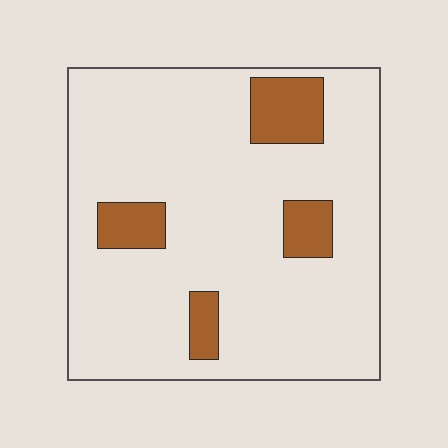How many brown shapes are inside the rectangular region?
4.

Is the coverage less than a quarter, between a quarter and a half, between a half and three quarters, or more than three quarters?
Less than a quarter.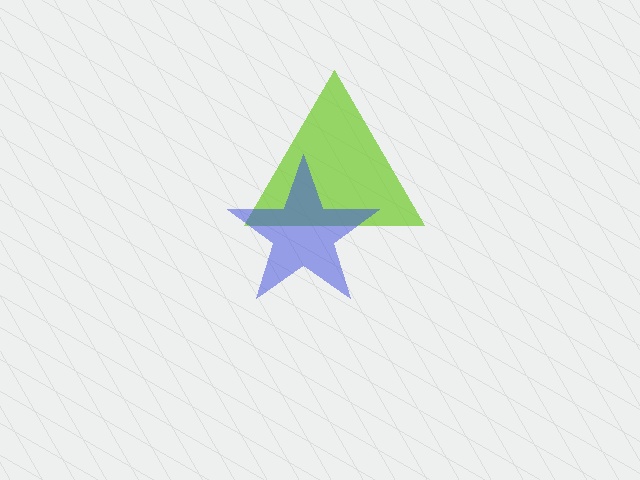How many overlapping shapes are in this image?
There are 2 overlapping shapes in the image.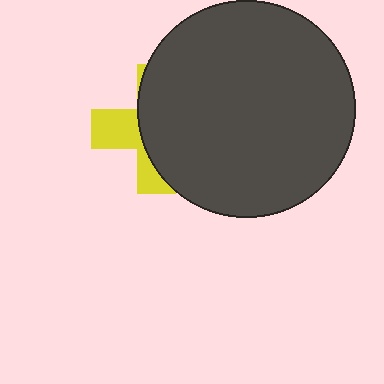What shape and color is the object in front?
The object in front is a dark gray circle.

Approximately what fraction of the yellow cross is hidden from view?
Roughly 66% of the yellow cross is hidden behind the dark gray circle.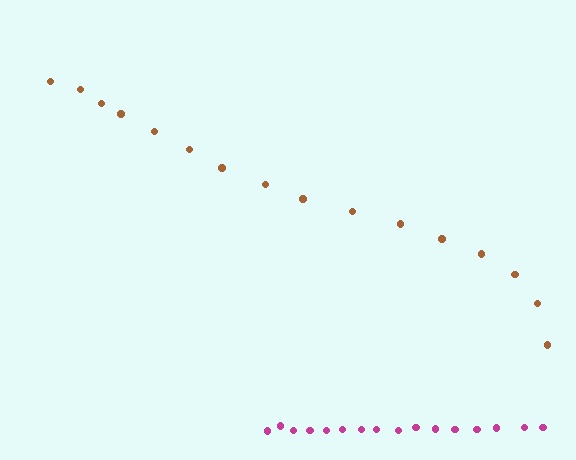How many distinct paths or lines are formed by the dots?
There are 2 distinct paths.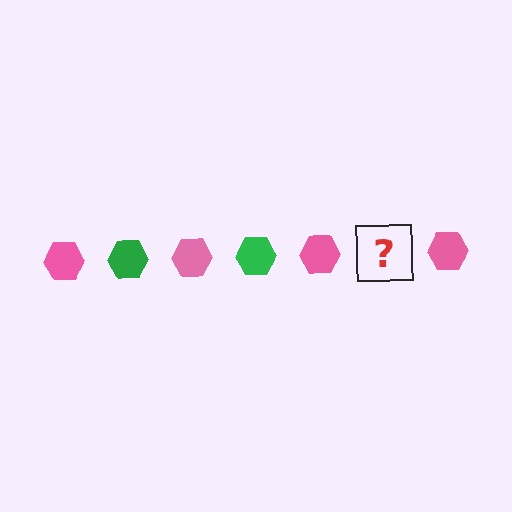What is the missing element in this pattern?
The missing element is a green hexagon.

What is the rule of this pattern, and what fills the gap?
The rule is that the pattern cycles through pink, green hexagons. The gap should be filled with a green hexagon.